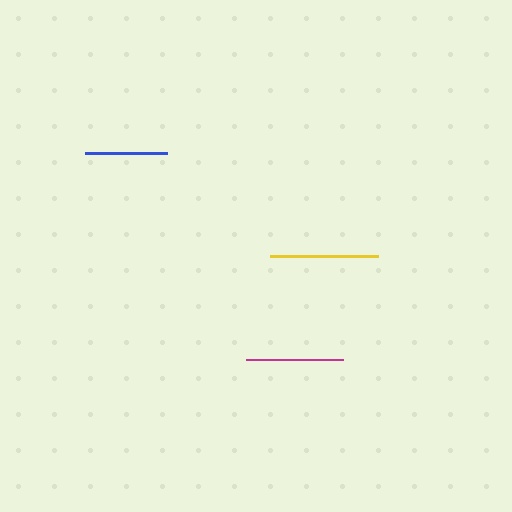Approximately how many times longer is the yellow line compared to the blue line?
The yellow line is approximately 1.3 times the length of the blue line.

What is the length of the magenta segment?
The magenta segment is approximately 97 pixels long.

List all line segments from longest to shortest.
From longest to shortest: yellow, magenta, blue.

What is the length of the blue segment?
The blue segment is approximately 82 pixels long.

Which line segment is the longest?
The yellow line is the longest at approximately 108 pixels.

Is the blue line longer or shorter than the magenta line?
The magenta line is longer than the blue line.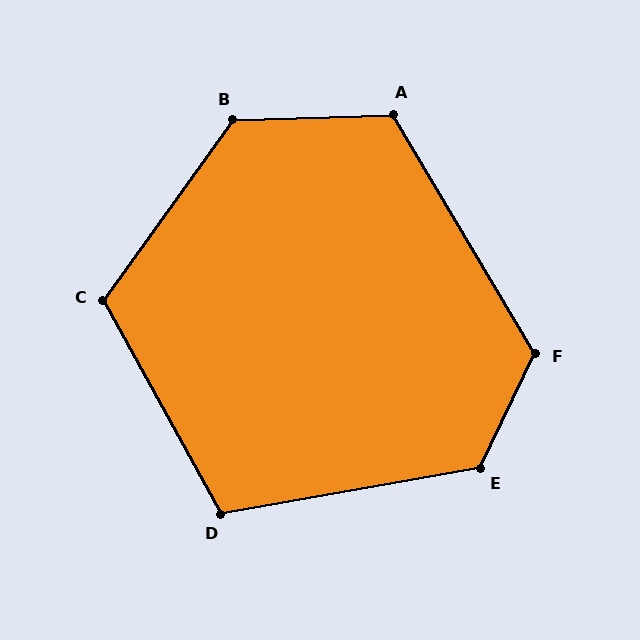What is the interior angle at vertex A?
Approximately 119 degrees (obtuse).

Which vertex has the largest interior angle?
B, at approximately 128 degrees.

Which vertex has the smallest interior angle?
D, at approximately 109 degrees.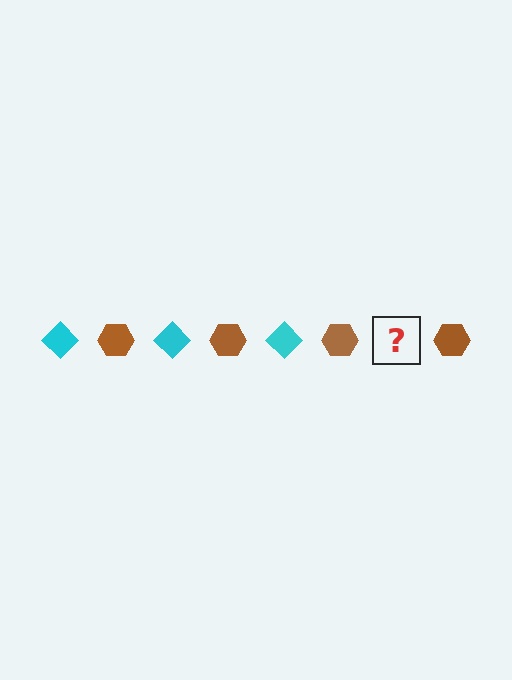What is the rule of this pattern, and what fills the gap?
The rule is that the pattern alternates between cyan diamond and brown hexagon. The gap should be filled with a cyan diamond.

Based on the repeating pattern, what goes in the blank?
The blank should be a cyan diamond.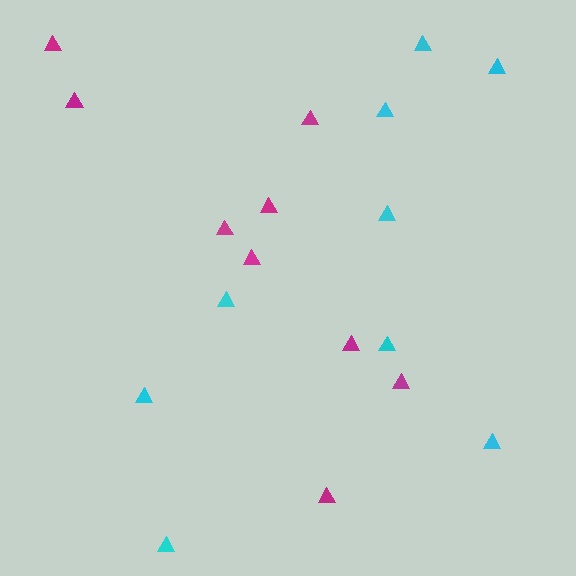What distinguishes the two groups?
There are 2 groups: one group of magenta triangles (9) and one group of cyan triangles (9).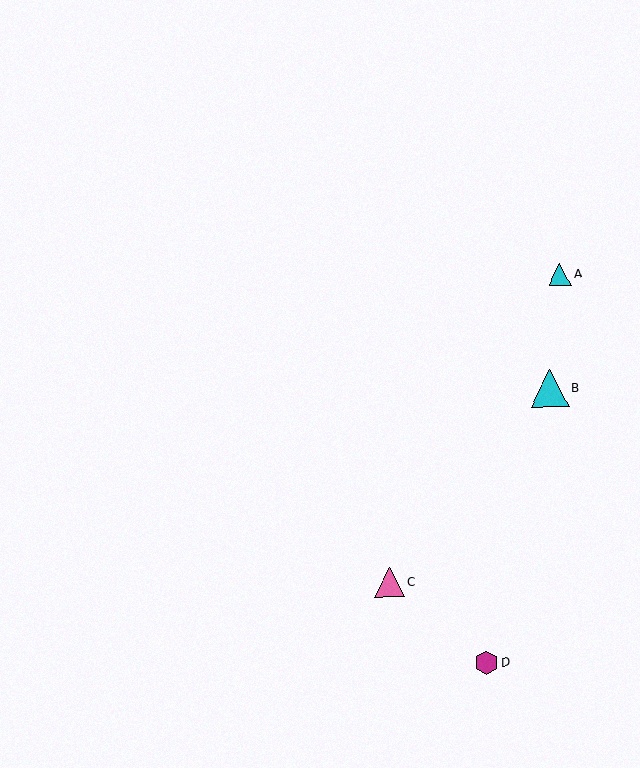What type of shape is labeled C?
Shape C is a pink triangle.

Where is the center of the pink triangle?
The center of the pink triangle is at (389, 582).